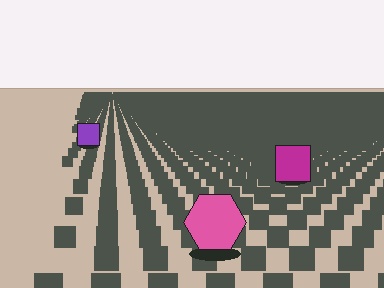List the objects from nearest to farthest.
From nearest to farthest: the pink hexagon, the magenta square, the purple square.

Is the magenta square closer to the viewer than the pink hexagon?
No. The pink hexagon is closer — you can tell from the texture gradient: the ground texture is coarser near it.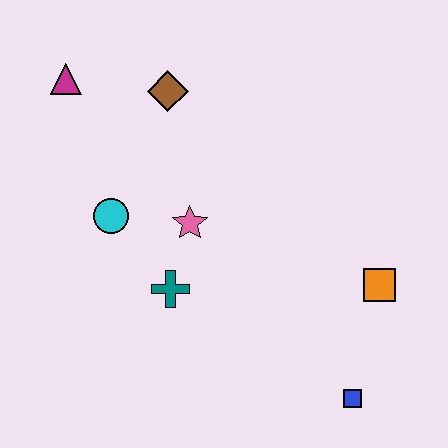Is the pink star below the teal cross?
No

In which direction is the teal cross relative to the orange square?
The teal cross is to the left of the orange square.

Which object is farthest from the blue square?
The magenta triangle is farthest from the blue square.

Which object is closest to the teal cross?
The pink star is closest to the teal cross.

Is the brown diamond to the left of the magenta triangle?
No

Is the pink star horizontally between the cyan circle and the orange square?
Yes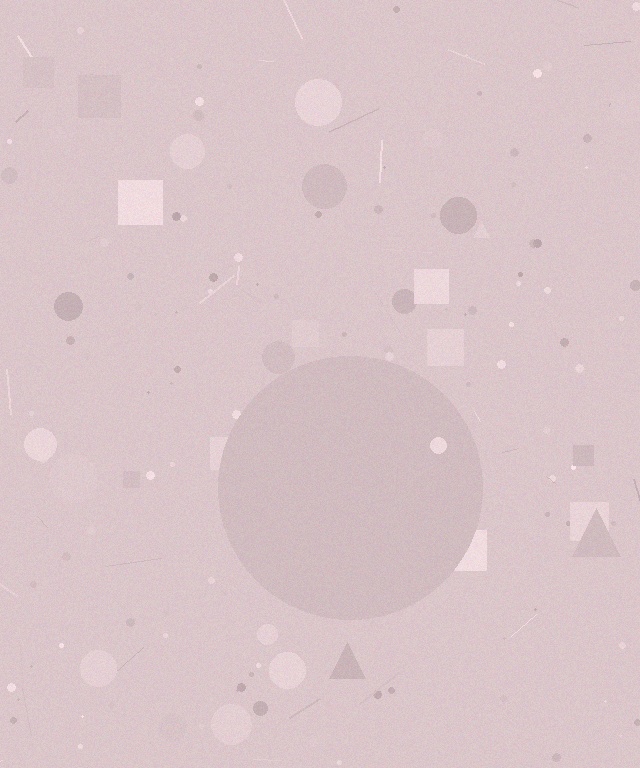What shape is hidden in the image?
A circle is hidden in the image.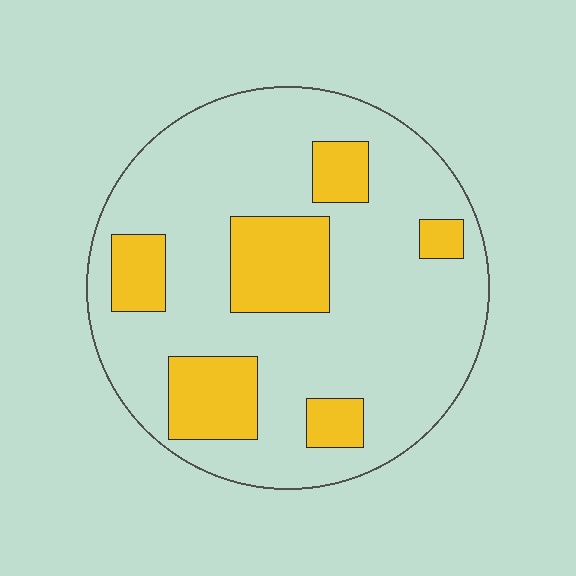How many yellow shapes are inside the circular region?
6.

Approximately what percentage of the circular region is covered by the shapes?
Approximately 25%.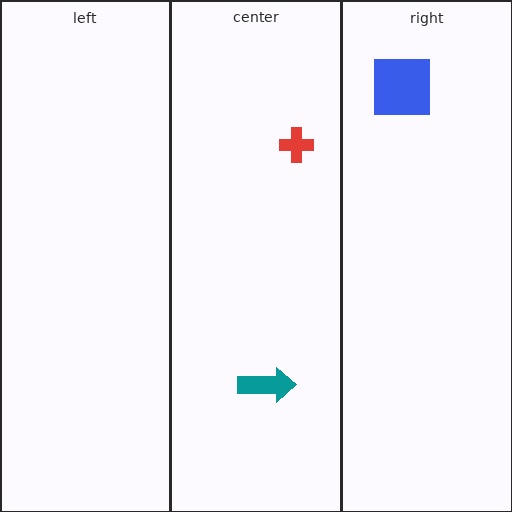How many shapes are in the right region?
1.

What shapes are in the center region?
The red cross, the teal arrow.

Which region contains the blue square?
The right region.